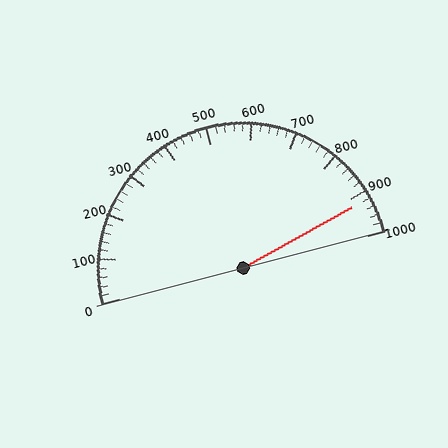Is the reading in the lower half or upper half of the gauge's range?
The reading is in the upper half of the range (0 to 1000).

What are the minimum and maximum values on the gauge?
The gauge ranges from 0 to 1000.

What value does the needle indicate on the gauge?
The needle indicates approximately 920.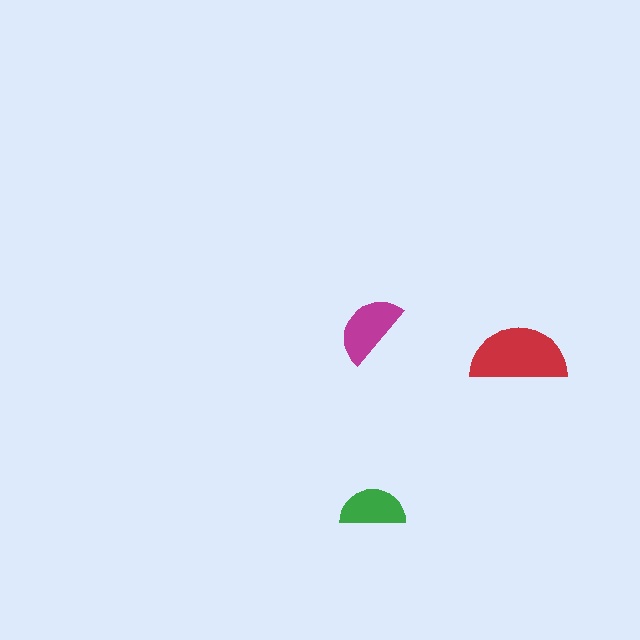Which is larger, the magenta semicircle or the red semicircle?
The red one.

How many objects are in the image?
There are 3 objects in the image.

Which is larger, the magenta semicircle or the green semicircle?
The magenta one.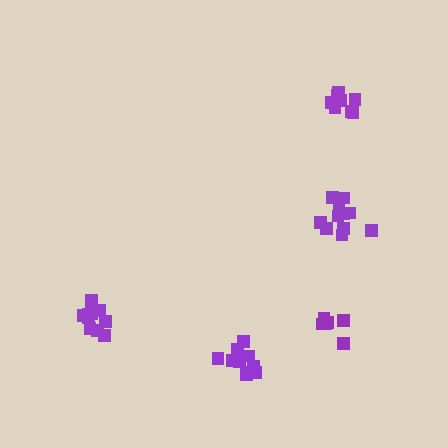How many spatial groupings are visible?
There are 5 spatial groupings.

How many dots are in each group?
Group 1: 11 dots, Group 2: 10 dots, Group 3: 6 dots, Group 4: 11 dots, Group 5: 8 dots (46 total).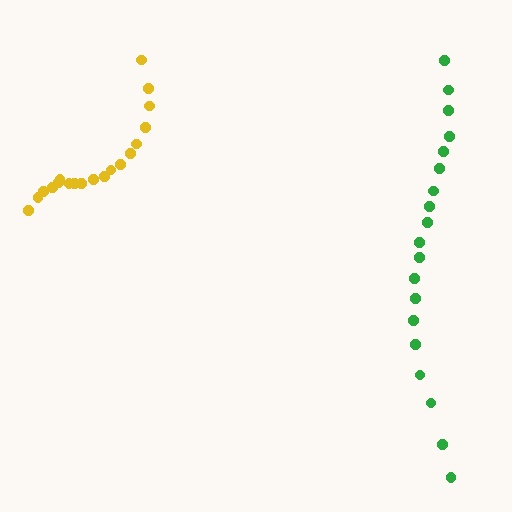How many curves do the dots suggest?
There are 2 distinct paths.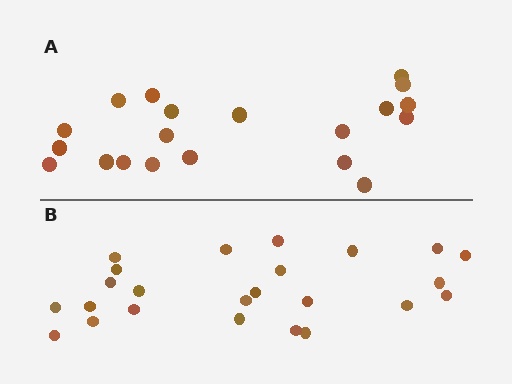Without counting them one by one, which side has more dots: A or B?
Region B (the bottom region) has more dots.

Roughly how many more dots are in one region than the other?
Region B has about 4 more dots than region A.